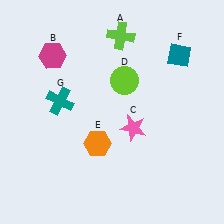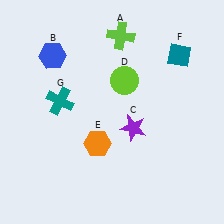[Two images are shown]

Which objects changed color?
B changed from magenta to blue. C changed from pink to purple.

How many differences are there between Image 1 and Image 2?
There are 2 differences between the two images.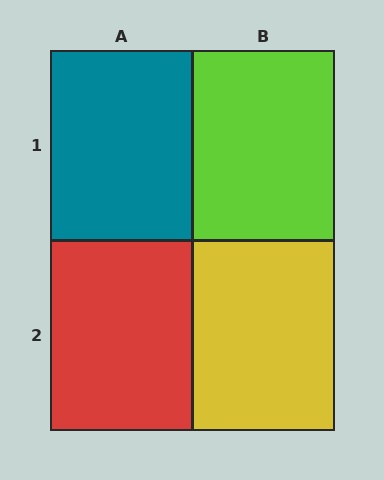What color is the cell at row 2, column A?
Red.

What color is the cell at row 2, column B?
Yellow.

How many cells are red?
1 cell is red.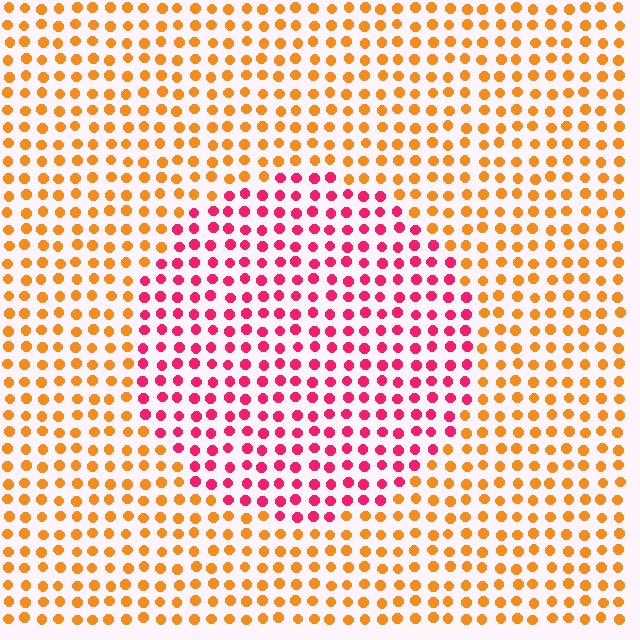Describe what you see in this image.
The image is filled with small orange elements in a uniform arrangement. A circle-shaped region is visible where the elements are tinted to a slightly different hue, forming a subtle color boundary.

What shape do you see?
I see a circle.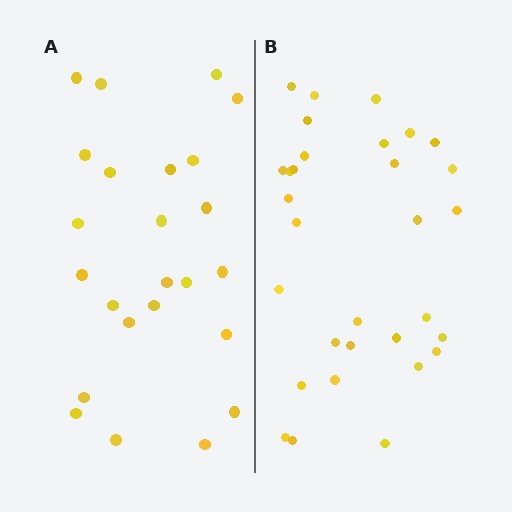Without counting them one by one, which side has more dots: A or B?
Region B (the right region) has more dots.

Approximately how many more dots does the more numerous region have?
Region B has roughly 8 or so more dots than region A.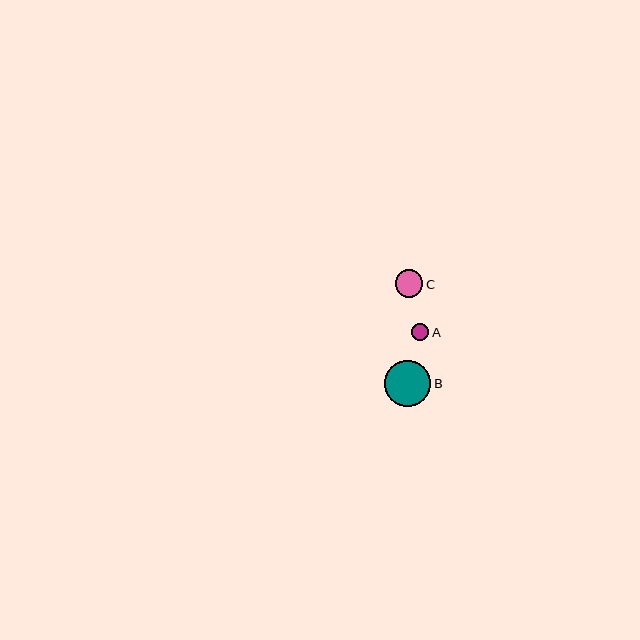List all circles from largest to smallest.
From largest to smallest: B, C, A.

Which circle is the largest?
Circle B is the largest with a size of approximately 46 pixels.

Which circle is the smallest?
Circle A is the smallest with a size of approximately 18 pixels.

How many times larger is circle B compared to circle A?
Circle B is approximately 2.6 times the size of circle A.